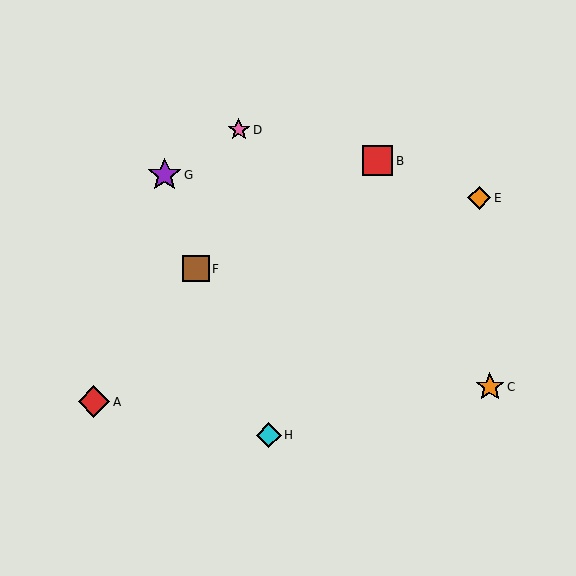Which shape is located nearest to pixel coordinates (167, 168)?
The purple star (labeled G) at (165, 175) is nearest to that location.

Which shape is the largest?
The purple star (labeled G) is the largest.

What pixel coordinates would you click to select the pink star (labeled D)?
Click at (239, 130) to select the pink star D.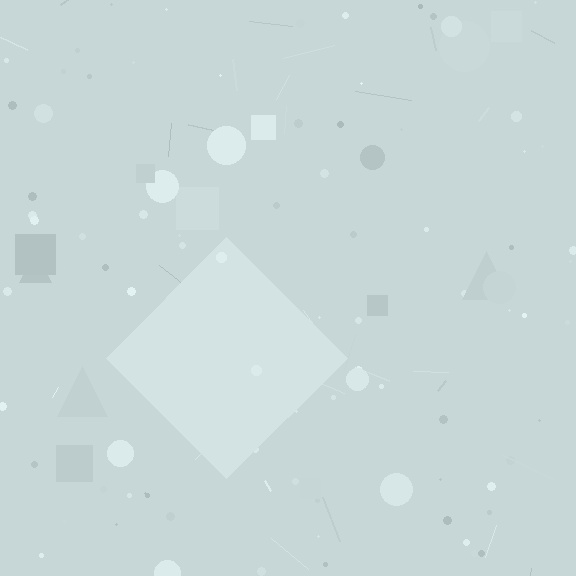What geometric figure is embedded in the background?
A diamond is embedded in the background.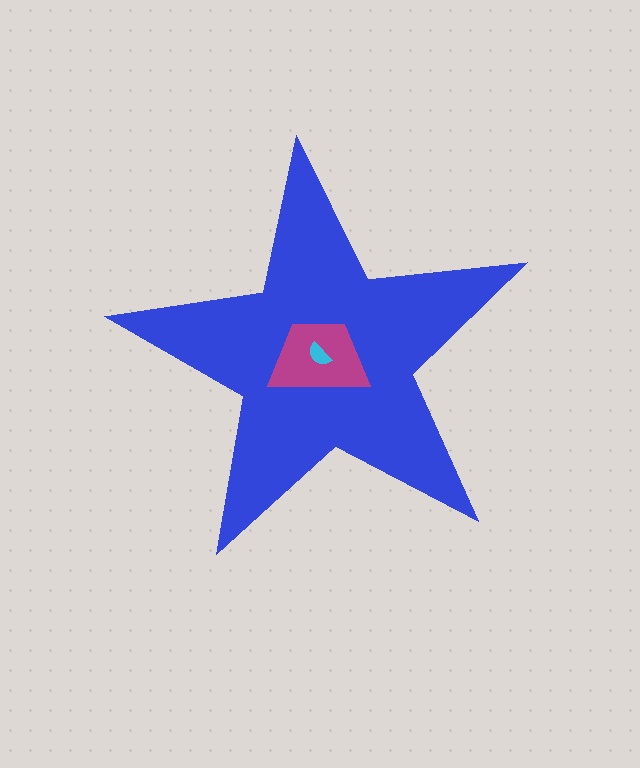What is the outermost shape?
The blue star.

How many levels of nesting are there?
3.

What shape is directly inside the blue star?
The magenta trapezoid.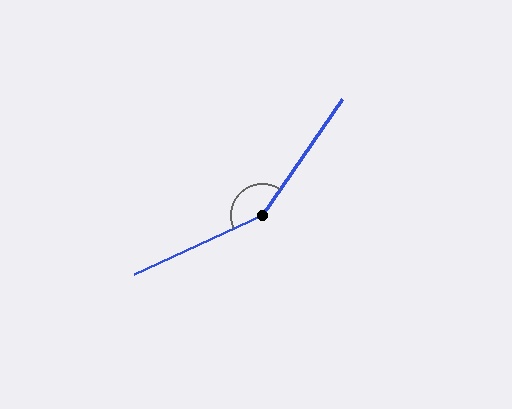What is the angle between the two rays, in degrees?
Approximately 149 degrees.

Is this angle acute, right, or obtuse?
It is obtuse.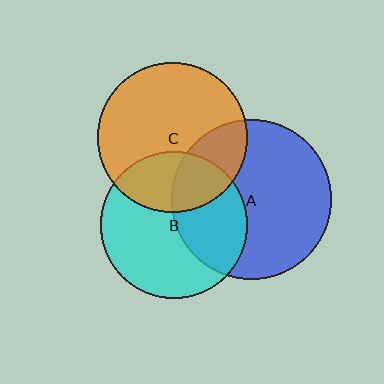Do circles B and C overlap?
Yes.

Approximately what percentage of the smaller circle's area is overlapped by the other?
Approximately 30%.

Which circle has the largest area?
Circle A (blue).